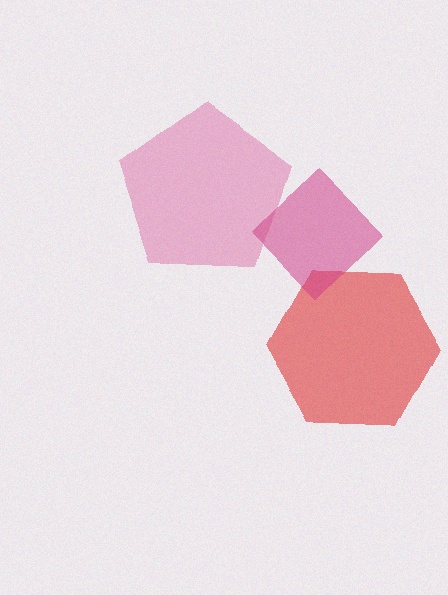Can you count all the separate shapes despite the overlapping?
Yes, there are 3 separate shapes.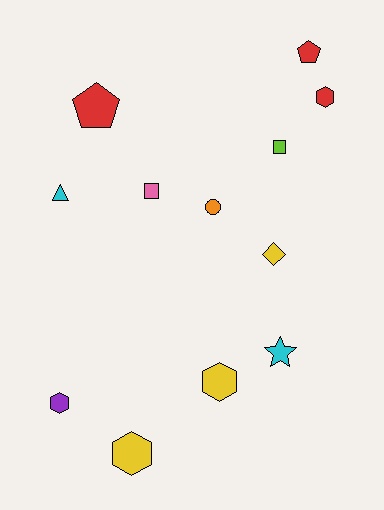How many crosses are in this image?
There are no crosses.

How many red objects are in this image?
There are 3 red objects.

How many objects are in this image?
There are 12 objects.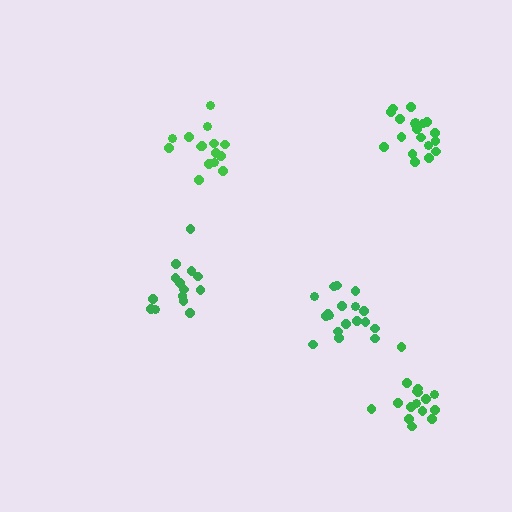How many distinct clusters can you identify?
There are 5 distinct clusters.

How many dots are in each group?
Group 1: 15 dots, Group 2: 19 dots, Group 3: 14 dots, Group 4: 19 dots, Group 5: 16 dots (83 total).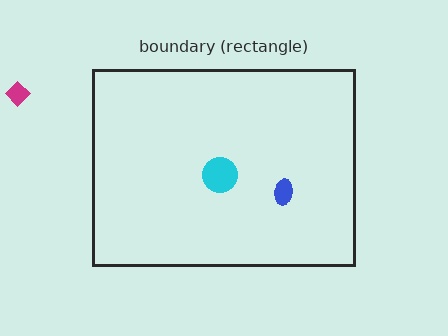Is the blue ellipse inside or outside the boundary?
Inside.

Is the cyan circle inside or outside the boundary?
Inside.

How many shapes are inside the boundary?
2 inside, 1 outside.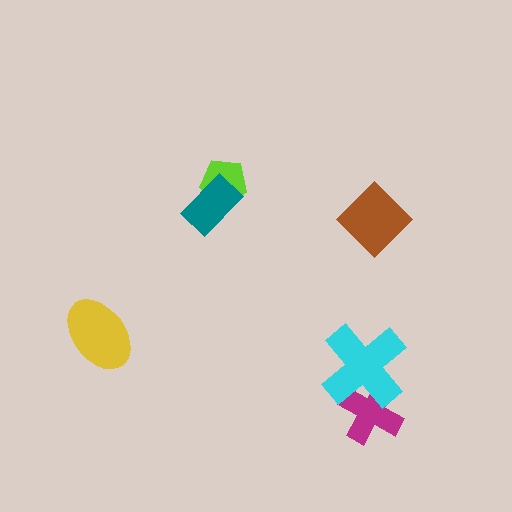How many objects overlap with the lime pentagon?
1 object overlaps with the lime pentagon.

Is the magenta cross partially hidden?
Yes, it is partially covered by another shape.